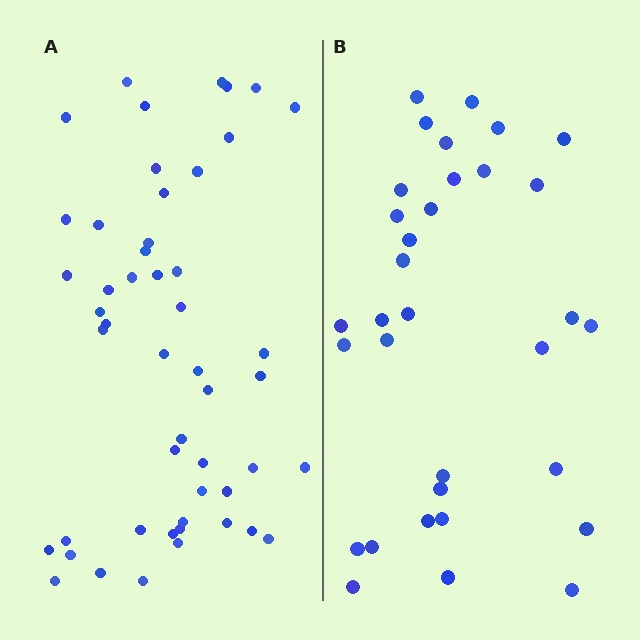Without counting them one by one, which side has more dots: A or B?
Region A (the left region) has more dots.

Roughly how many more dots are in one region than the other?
Region A has approximately 15 more dots than region B.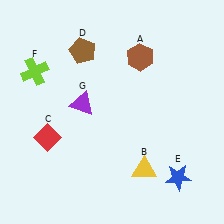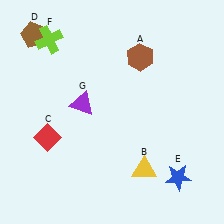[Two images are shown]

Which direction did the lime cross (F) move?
The lime cross (F) moved up.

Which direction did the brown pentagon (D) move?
The brown pentagon (D) moved left.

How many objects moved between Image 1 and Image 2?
2 objects moved between the two images.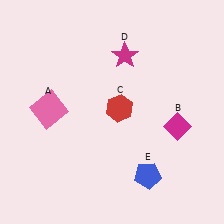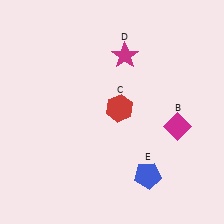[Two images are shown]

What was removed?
The pink square (A) was removed in Image 2.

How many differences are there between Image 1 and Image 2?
There is 1 difference between the two images.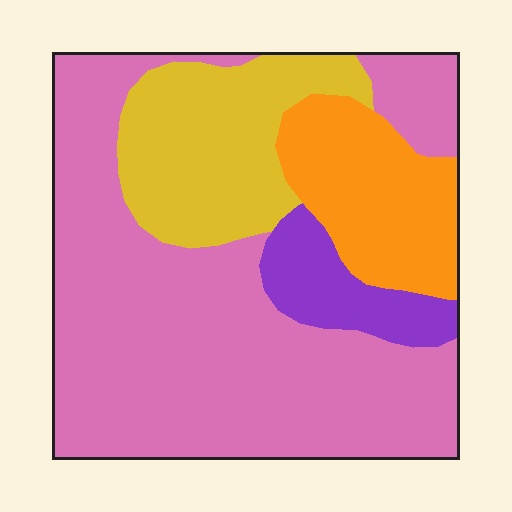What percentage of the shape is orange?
Orange covers roughly 15% of the shape.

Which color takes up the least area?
Purple, at roughly 10%.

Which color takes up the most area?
Pink, at roughly 55%.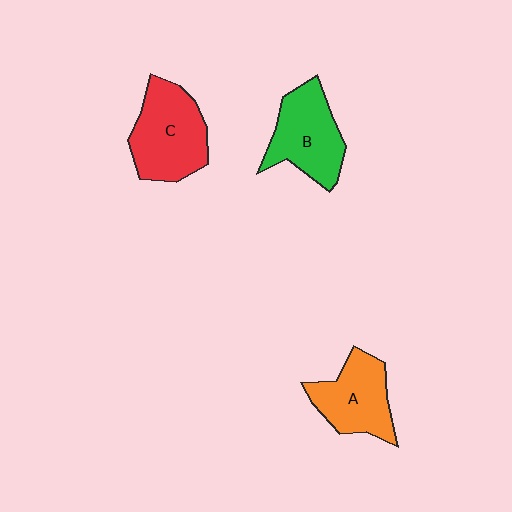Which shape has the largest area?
Shape C (red).